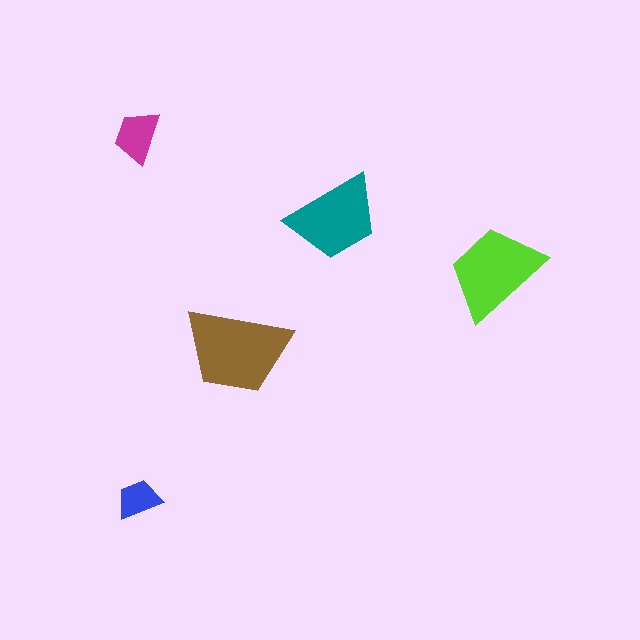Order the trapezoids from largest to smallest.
the brown one, the lime one, the teal one, the magenta one, the blue one.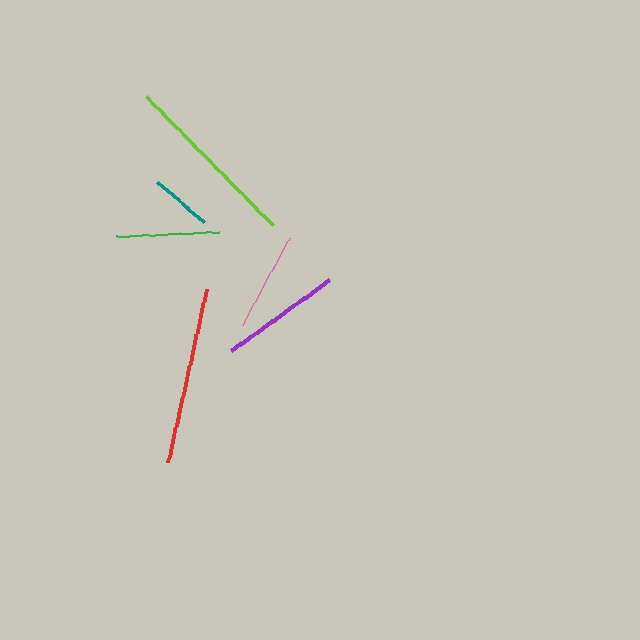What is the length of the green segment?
The green segment is approximately 103 pixels long.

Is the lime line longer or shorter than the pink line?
The lime line is longer than the pink line.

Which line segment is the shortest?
The teal line is the shortest at approximately 61 pixels.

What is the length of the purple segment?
The purple segment is approximately 121 pixels long.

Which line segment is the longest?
The lime line is the longest at approximately 181 pixels.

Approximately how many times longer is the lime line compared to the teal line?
The lime line is approximately 3.0 times the length of the teal line.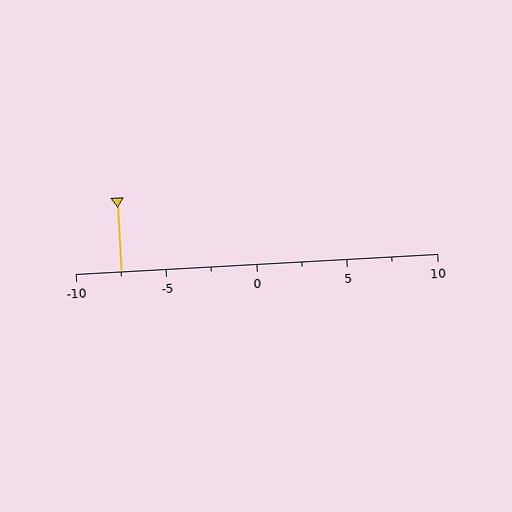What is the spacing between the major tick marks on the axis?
The major ticks are spaced 5 apart.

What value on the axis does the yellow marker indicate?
The marker indicates approximately -7.5.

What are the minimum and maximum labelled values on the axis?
The axis runs from -10 to 10.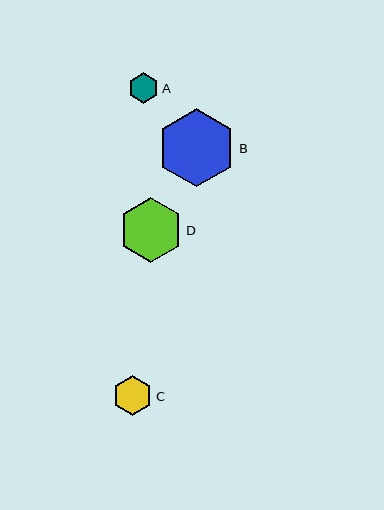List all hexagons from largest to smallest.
From largest to smallest: B, D, C, A.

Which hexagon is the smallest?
Hexagon A is the smallest with a size of approximately 31 pixels.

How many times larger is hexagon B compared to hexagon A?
Hexagon B is approximately 2.5 times the size of hexagon A.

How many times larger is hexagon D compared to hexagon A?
Hexagon D is approximately 2.1 times the size of hexagon A.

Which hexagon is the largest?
Hexagon B is the largest with a size of approximately 78 pixels.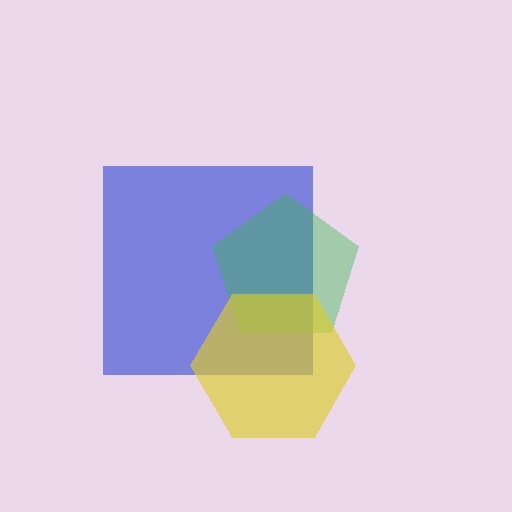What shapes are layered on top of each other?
The layered shapes are: a blue square, a green pentagon, a yellow hexagon.